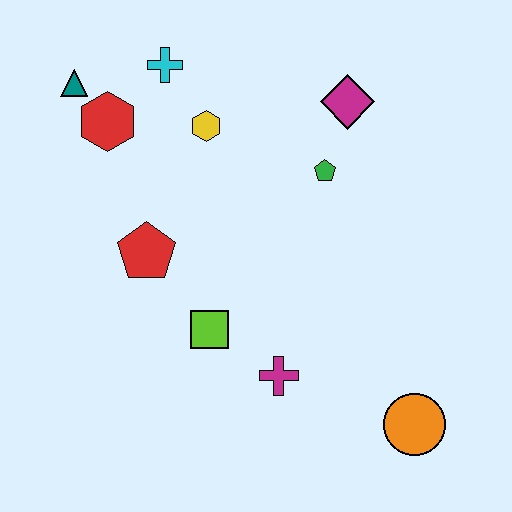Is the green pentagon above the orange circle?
Yes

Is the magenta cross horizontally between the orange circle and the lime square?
Yes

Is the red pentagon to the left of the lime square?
Yes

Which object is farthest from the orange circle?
The teal triangle is farthest from the orange circle.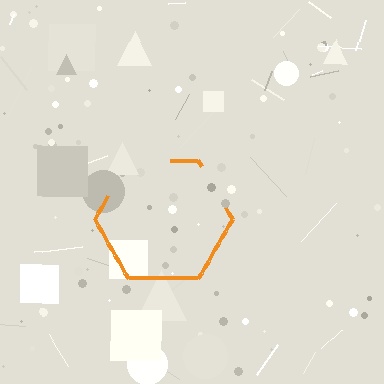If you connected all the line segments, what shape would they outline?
They would outline a hexagon.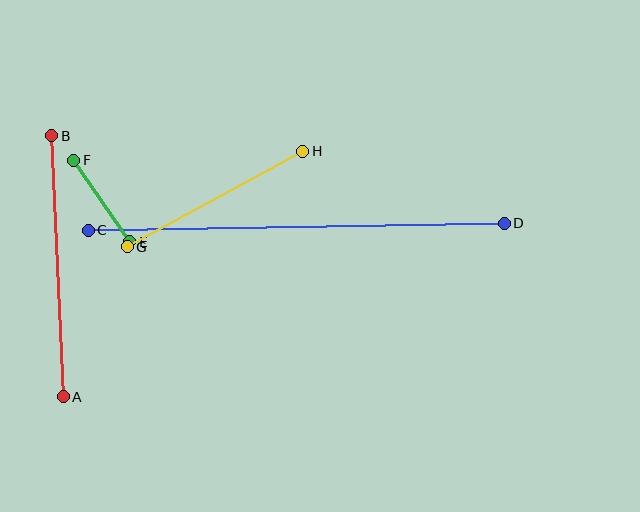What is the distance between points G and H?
The distance is approximately 200 pixels.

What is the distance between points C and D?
The distance is approximately 416 pixels.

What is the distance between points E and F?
The distance is approximately 99 pixels.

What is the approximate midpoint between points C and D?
The midpoint is at approximately (296, 227) pixels.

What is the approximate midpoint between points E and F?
The midpoint is at approximately (102, 201) pixels.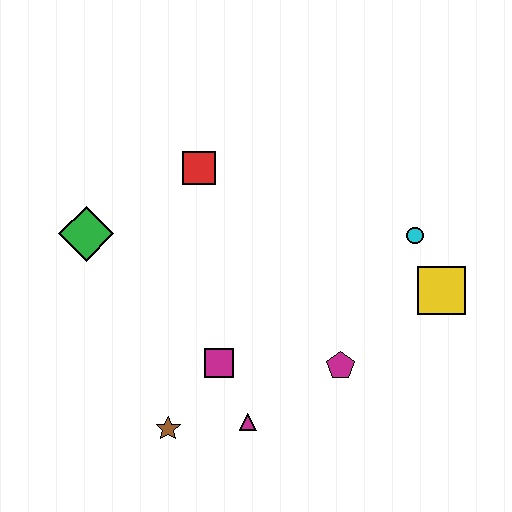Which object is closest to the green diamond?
The red square is closest to the green diamond.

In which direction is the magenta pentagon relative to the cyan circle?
The magenta pentagon is below the cyan circle.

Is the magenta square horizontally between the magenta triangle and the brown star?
Yes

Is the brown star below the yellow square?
Yes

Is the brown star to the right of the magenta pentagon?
No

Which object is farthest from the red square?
The yellow square is farthest from the red square.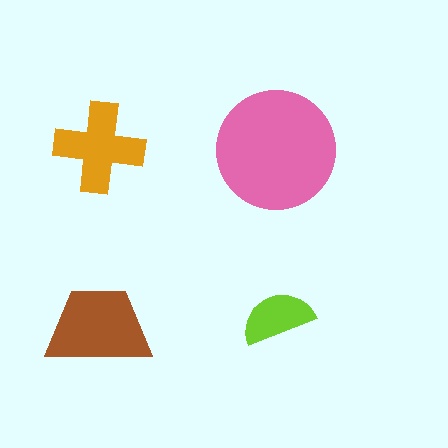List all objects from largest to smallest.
The pink circle, the brown trapezoid, the orange cross, the lime semicircle.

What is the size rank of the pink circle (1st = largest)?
1st.